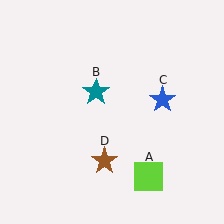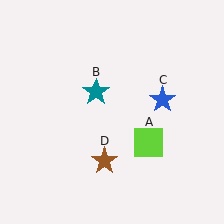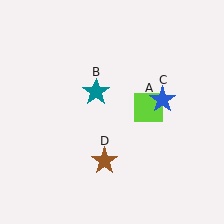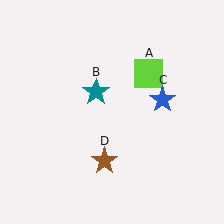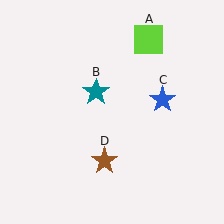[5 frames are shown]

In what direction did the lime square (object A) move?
The lime square (object A) moved up.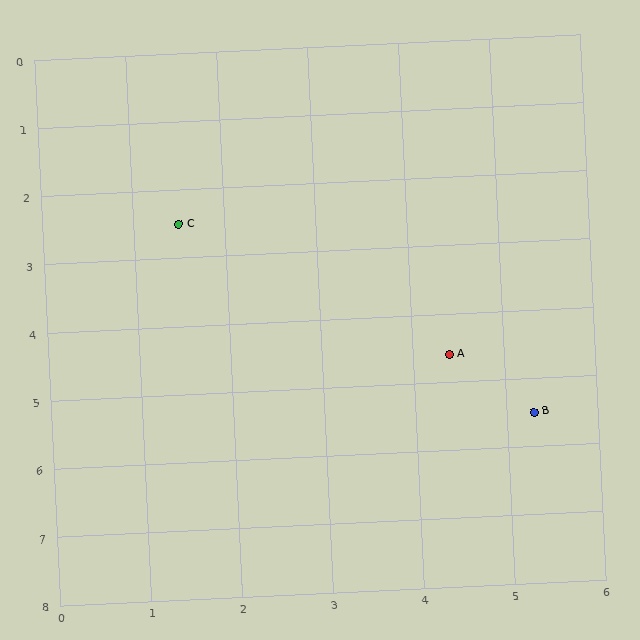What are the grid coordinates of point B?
Point B is at approximately (5.3, 5.5).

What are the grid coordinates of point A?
Point A is at approximately (4.4, 4.6).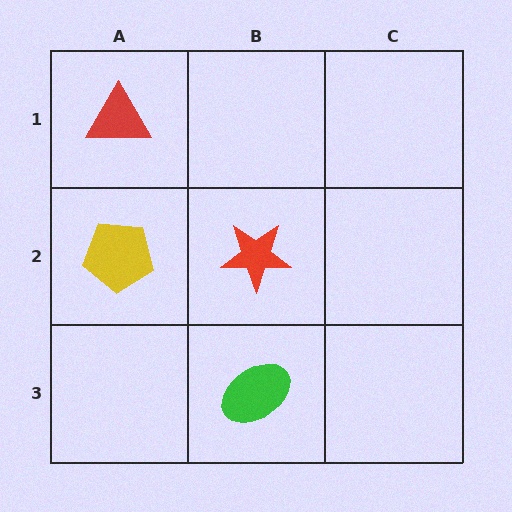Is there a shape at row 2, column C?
No, that cell is empty.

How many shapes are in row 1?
1 shape.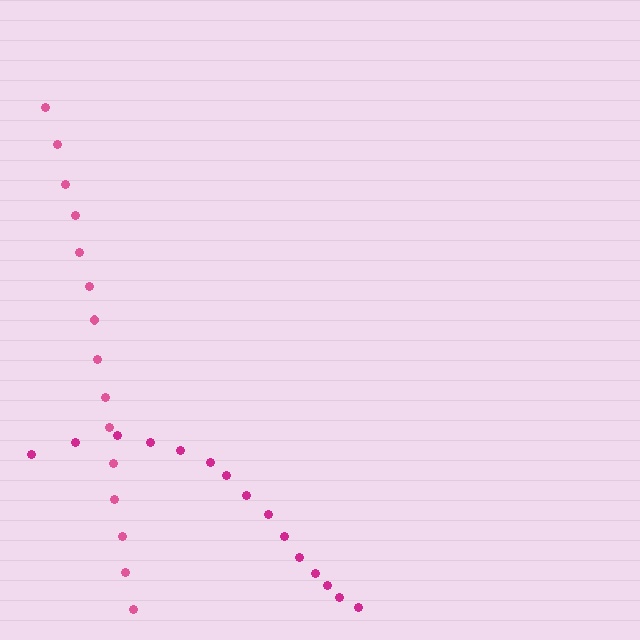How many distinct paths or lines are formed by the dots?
There are 2 distinct paths.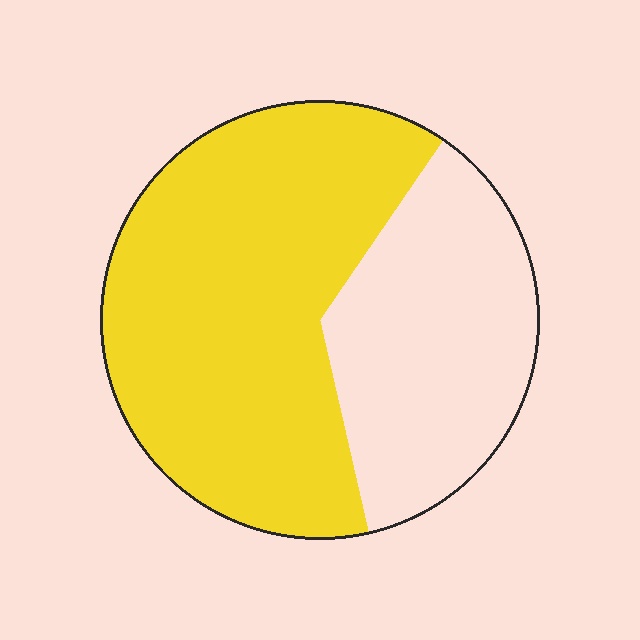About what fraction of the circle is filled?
About five eighths (5/8).